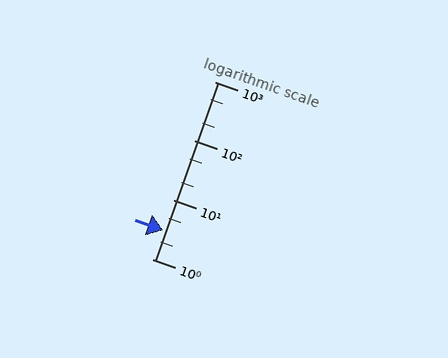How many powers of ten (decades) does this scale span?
The scale spans 3 decades, from 1 to 1000.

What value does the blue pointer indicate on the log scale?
The pointer indicates approximately 3.1.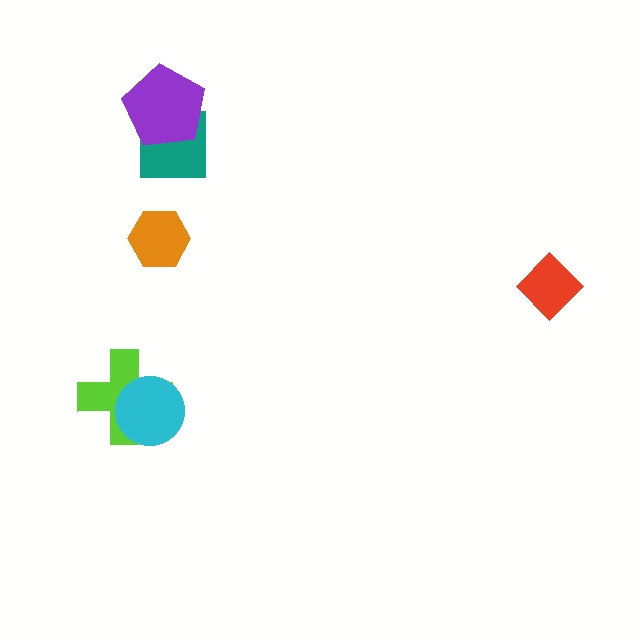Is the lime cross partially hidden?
Yes, it is partially covered by another shape.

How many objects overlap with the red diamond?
0 objects overlap with the red diamond.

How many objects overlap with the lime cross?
1 object overlaps with the lime cross.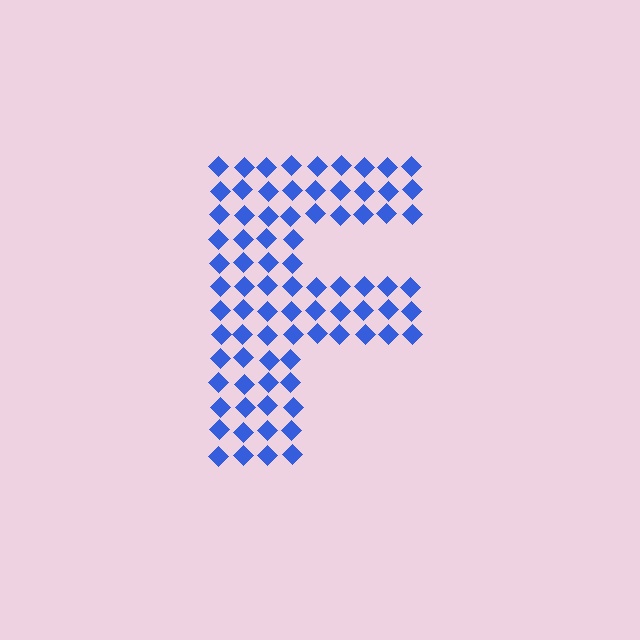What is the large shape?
The large shape is the letter F.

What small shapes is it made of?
It is made of small diamonds.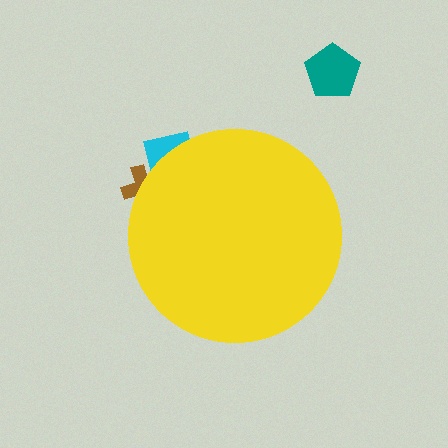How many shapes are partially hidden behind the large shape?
2 shapes are partially hidden.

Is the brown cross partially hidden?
Yes, the brown cross is partially hidden behind the yellow circle.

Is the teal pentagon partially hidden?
No, the teal pentagon is fully visible.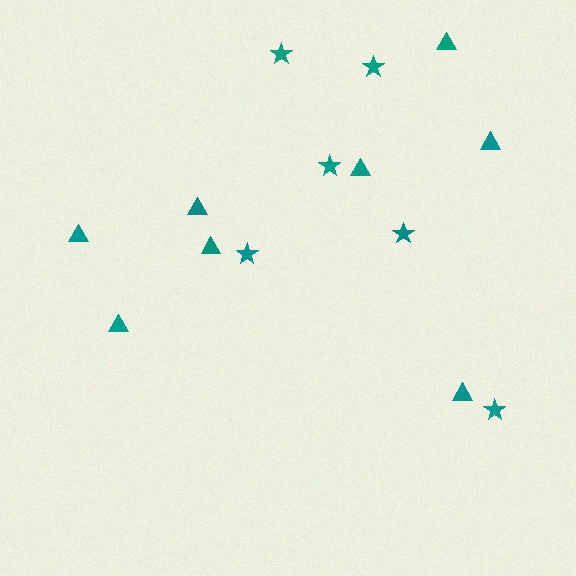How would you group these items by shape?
There are 2 groups: one group of stars (6) and one group of triangles (8).